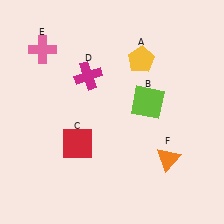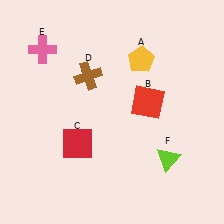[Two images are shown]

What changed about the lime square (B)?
In Image 1, B is lime. In Image 2, it changed to red.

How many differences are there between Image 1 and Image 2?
There are 3 differences between the two images.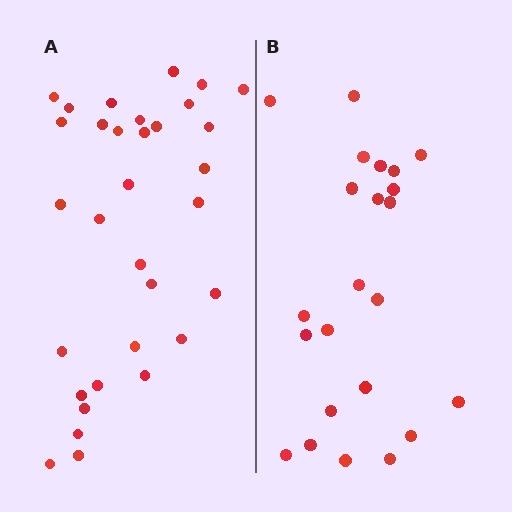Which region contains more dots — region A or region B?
Region A (the left region) has more dots.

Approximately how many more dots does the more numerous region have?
Region A has roughly 8 or so more dots than region B.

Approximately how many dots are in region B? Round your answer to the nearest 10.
About 20 dots. (The exact count is 23, which rounds to 20.)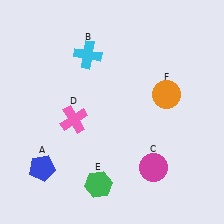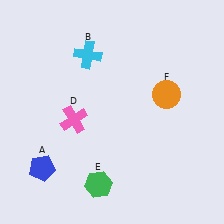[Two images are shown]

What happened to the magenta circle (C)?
The magenta circle (C) was removed in Image 2. It was in the bottom-right area of Image 1.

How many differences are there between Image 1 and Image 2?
There is 1 difference between the two images.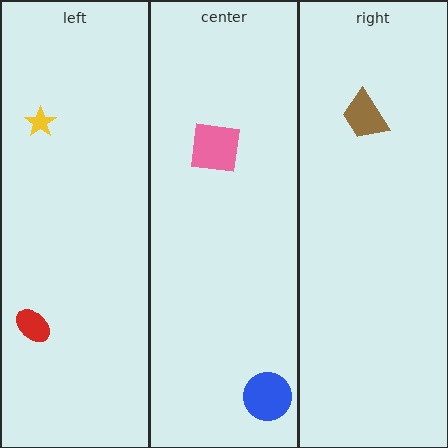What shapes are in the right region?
The brown trapezoid.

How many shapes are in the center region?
2.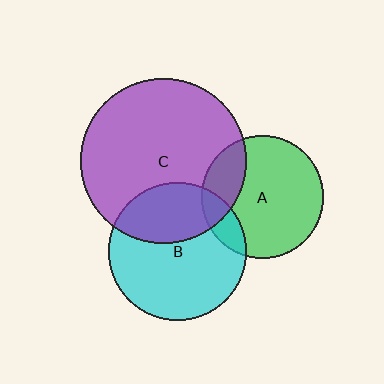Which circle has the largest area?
Circle C (purple).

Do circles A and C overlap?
Yes.